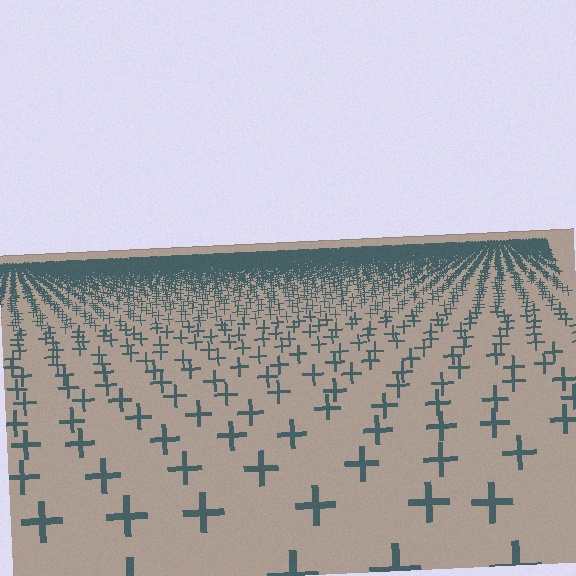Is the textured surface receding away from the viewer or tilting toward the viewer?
The surface is receding away from the viewer. Texture elements get smaller and denser toward the top.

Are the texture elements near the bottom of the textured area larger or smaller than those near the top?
Larger. Near the bottom, elements are closer to the viewer and appear at a bigger on-screen size.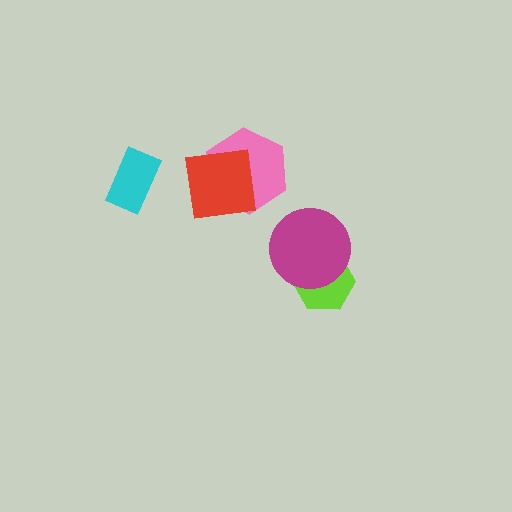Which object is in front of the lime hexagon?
The magenta circle is in front of the lime hexagon.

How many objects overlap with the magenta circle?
1 object overlaps with the magenta circle.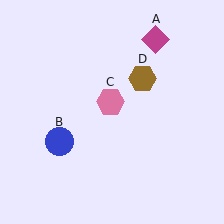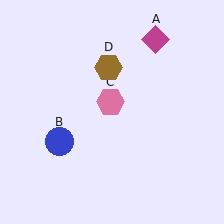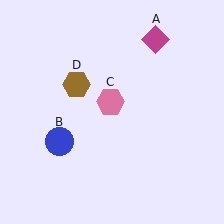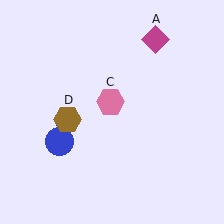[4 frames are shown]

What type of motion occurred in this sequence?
The brown hexagon (object D) rotated counterclockwise around the center of the scene.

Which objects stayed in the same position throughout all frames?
Magenta diamond (object A) and blue circle (object B) and pink hexagon (object C) remained stationary.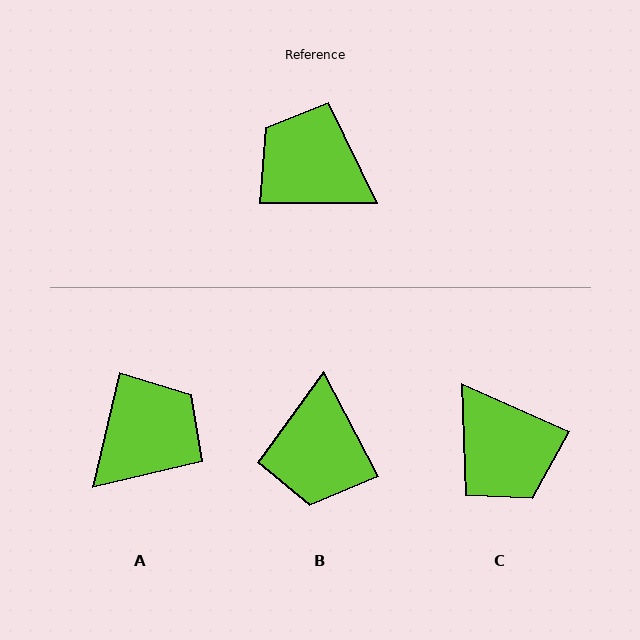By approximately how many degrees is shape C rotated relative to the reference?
Approximately 156 degrees counter-clockwise.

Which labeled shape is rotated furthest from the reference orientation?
C, about 156 degrees away.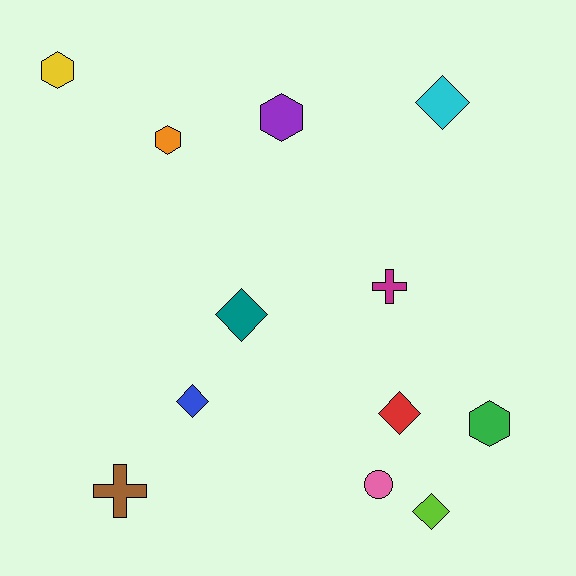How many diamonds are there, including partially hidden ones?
There are 5 diamonds.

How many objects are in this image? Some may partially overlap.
There are 12 objects.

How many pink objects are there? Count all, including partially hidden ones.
There is 1 pink object.